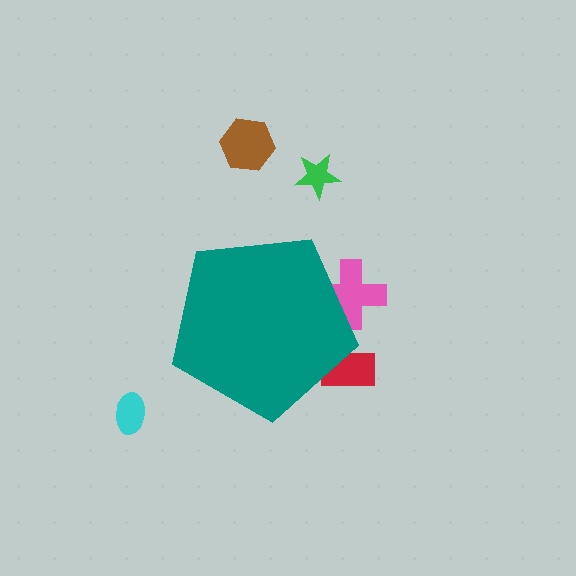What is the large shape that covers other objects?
A teal pentagon.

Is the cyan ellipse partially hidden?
No, the cyan ellipse is fully visible.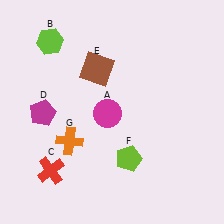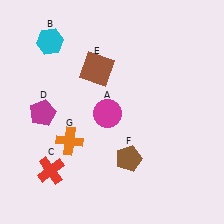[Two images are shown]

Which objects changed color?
B changed from lime to cyan. F changed from lime to brown.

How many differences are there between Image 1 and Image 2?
There are 2 differences between the two images.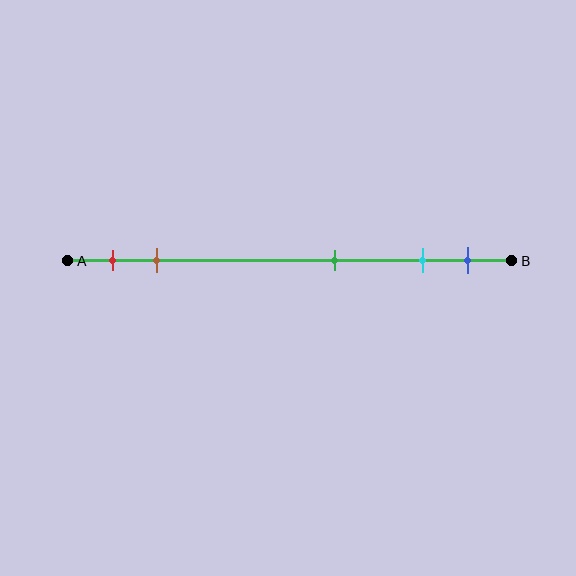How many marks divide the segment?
There are 5 marks dividing the segment.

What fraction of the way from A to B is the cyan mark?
The cyan mark is approximately 80% (0.8) of the way from A to B.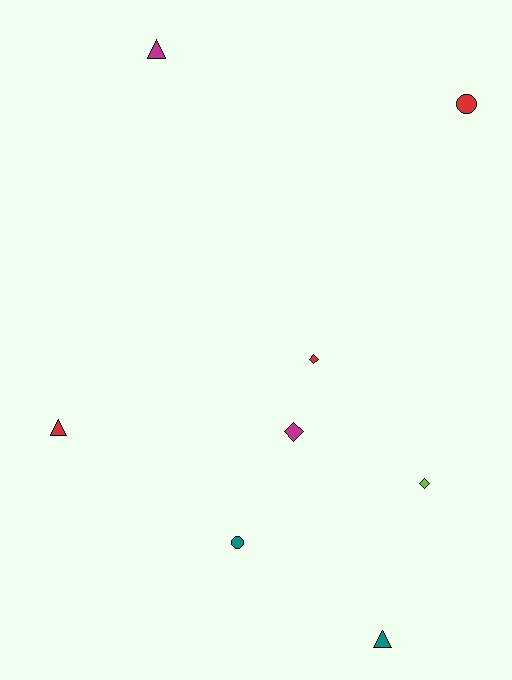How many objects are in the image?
There are 8 objects.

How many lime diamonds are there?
There is 1 lime diamond.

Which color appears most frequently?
Red, with 3 objects.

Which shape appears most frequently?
Triangle, with 3 objects.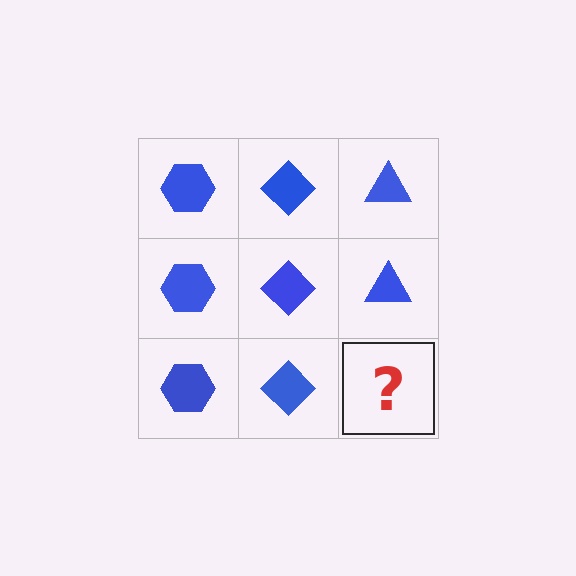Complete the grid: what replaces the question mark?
The question mark should be replaced with a blue triangle.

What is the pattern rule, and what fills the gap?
The rule is that each column has a consistent shape. The gap should be filled with a blue triangle.